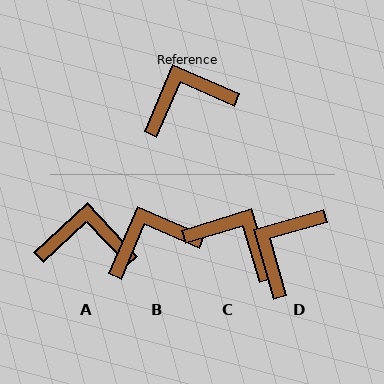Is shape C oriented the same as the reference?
No, it is off by about 50 degrees.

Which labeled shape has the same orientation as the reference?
B.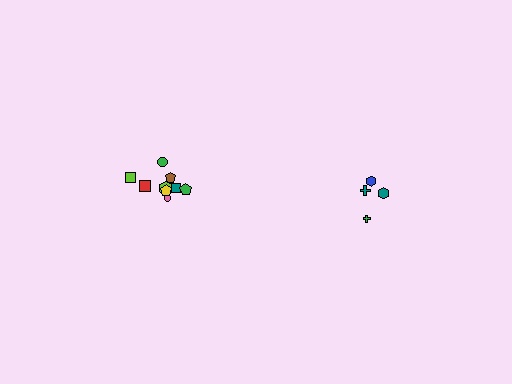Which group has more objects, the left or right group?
The left group.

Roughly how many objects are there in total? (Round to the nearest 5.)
Roughly 15 objects in total.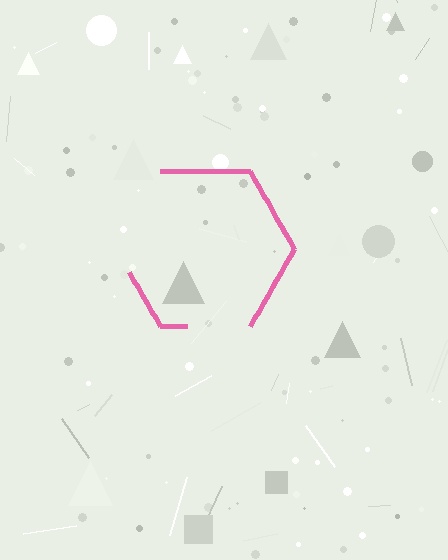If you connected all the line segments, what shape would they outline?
They would outline a hexagon.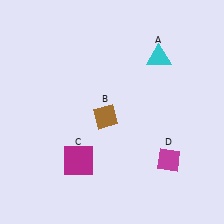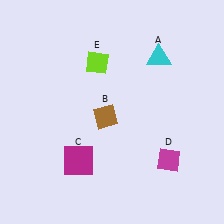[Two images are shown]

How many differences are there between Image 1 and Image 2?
There is 1 difference between the two images.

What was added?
A lime diamond (E) was added in Image 2.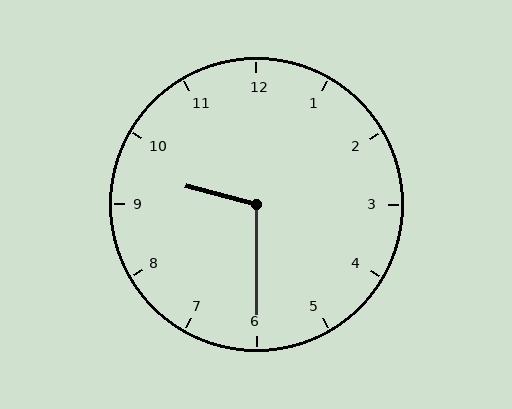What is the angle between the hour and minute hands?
Approximately 105 degrees.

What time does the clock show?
9:30.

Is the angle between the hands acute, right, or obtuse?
It is obtuse.